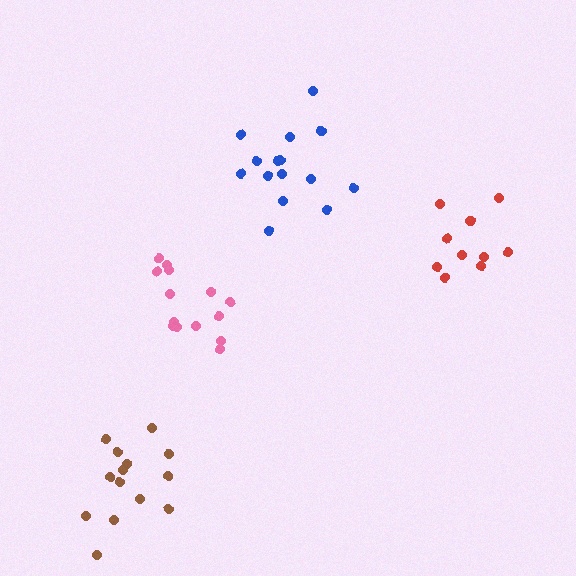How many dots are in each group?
Group 1: 10 dots, Group 2: 15 dots, Group 3: 14 dots, Group 4: 14 dots (53 total).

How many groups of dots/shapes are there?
There are 4 groups.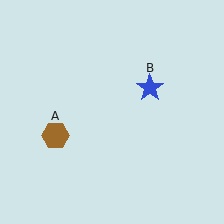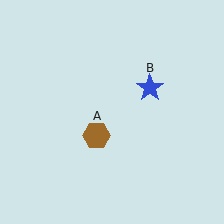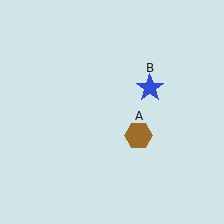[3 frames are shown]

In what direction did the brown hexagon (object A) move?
The brown hexagon (object A) moved right.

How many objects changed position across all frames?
1 object changed position: brown hexagon (object A).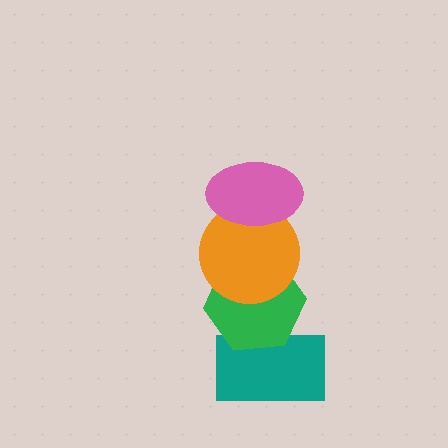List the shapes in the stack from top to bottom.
From top to bottom: the pink ellipse, the orange circle, the green hexagon, the teal rectangle.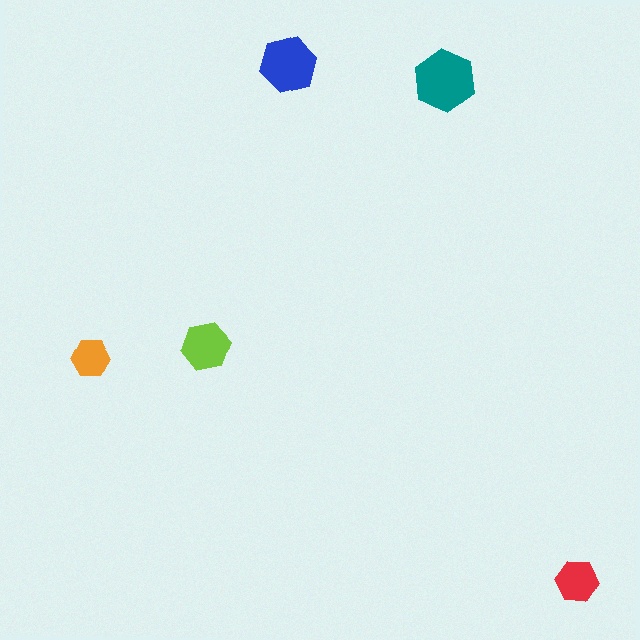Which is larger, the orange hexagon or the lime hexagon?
The lime one.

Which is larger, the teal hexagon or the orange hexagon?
The teal one.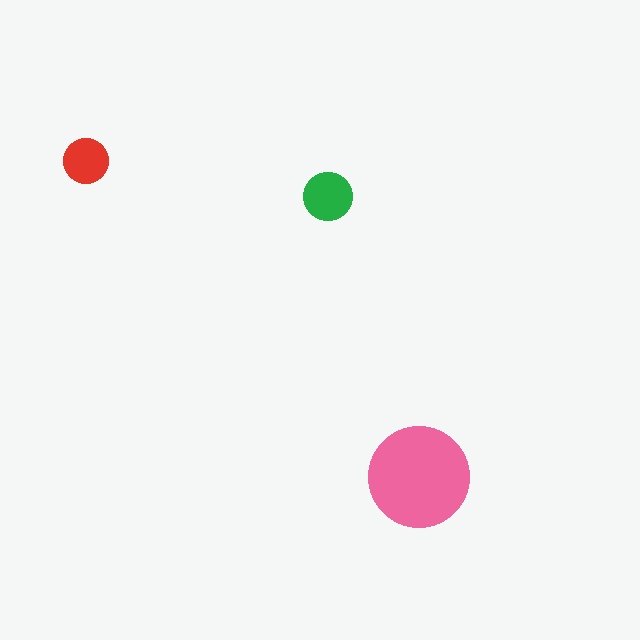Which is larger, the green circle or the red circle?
The green one.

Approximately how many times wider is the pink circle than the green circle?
About 2 times wider.